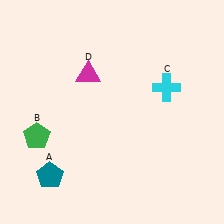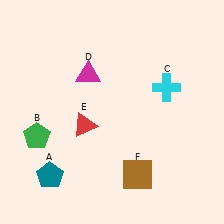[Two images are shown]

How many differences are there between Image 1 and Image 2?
There are 2 differences between the two images.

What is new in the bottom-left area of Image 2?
A red triangle (E) was added in the bottom-left area of Image 2.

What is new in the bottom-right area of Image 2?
A brown square (F) was added in the bottom-right area of Image 2.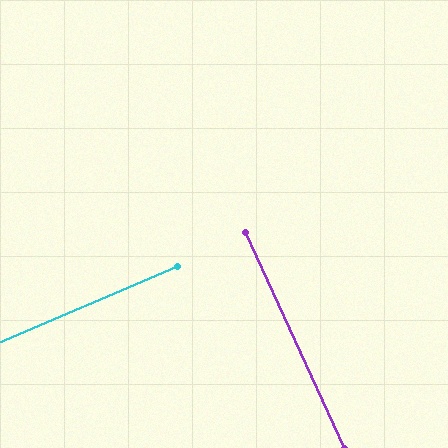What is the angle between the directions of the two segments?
Approximately 88 degrees.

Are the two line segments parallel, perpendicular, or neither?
Perpendicular — they meet at approximately 88°.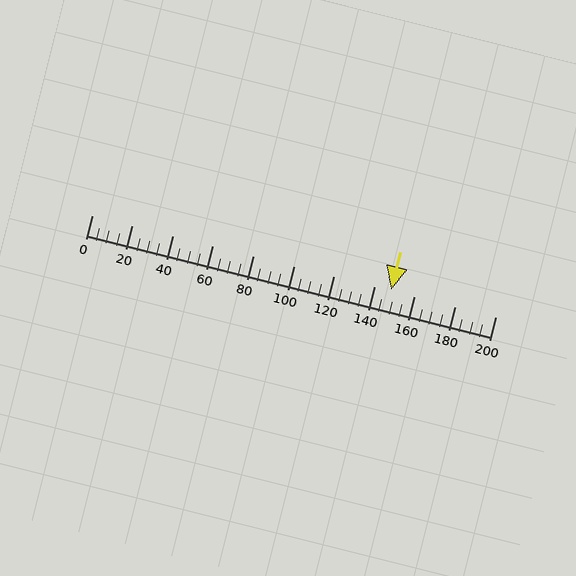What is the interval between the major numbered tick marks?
The major tick marks are spaced 20 units apart.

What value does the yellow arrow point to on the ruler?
The yellow arrow points to approximately 148.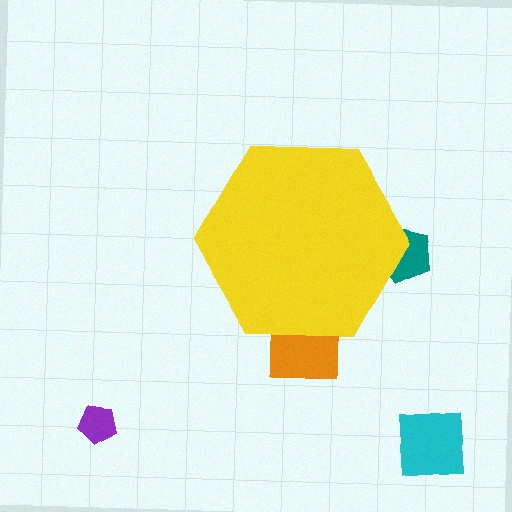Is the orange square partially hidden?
Yes, the orange square is partially hidden behind the yellow hexagon.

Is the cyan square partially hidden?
No, the cyan square is fully visible.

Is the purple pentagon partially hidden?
No, the purple pentagon is fully visible.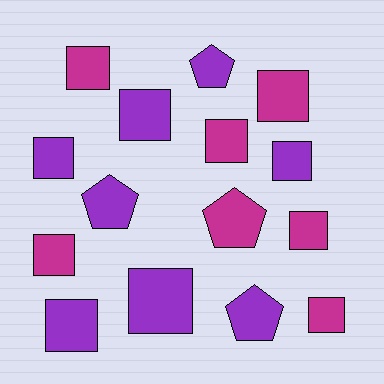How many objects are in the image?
There are 15 objects.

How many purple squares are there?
There are 5 purple squares.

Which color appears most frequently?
Purple, with 8 objects.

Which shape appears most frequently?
Square, with 11 objects.